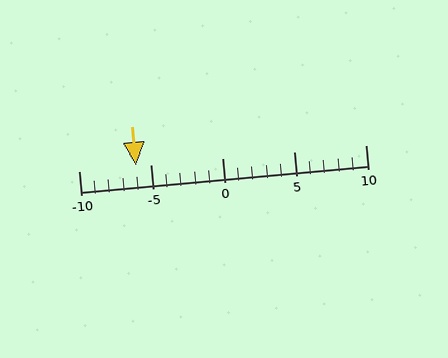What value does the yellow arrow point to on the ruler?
The yellow arrow points to approximately -6.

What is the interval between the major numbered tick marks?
The major tick marks are spaced 5 units apart.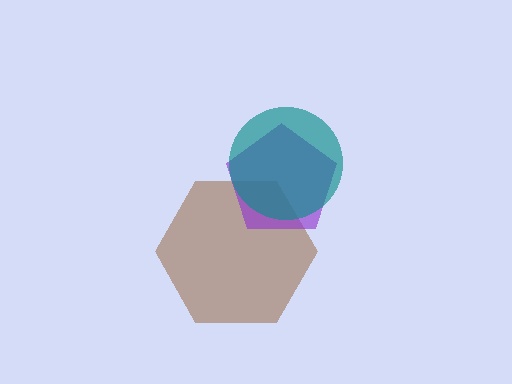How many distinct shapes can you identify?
There are 3 distinct shapes: a brown hexagon, a purple pentagon, a teal circle.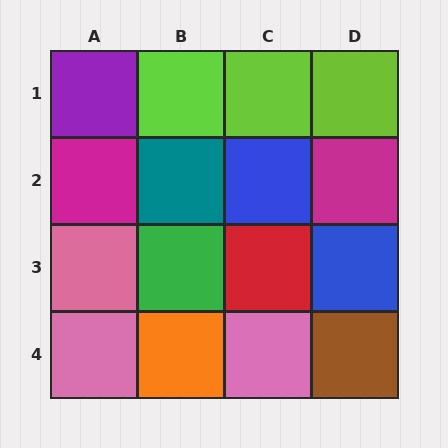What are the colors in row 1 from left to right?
Purple, lime, lime, lime.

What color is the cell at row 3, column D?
Blue.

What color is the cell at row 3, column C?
Red.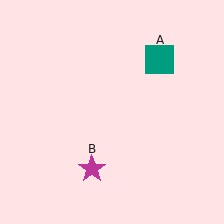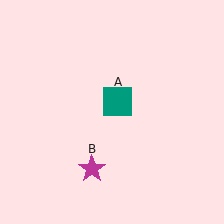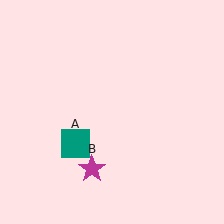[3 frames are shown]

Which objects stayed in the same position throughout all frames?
Magenta star (object B) remained stationary.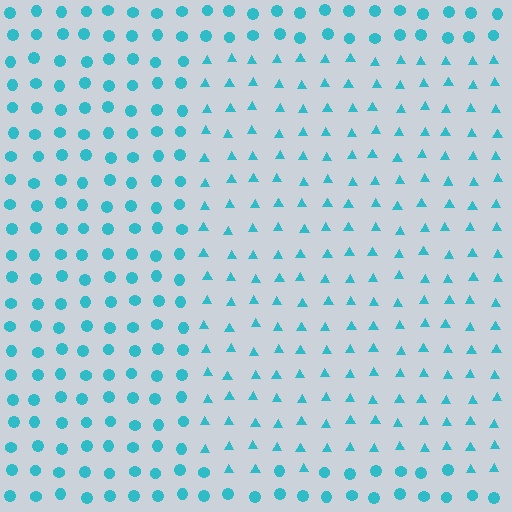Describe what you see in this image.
The image is filled with small cyan elements arranged in a uniform grid. A rectangle-shaped region contains triangles, while the surrounding area contains circles. The boundary is defined purely by the change in element shape.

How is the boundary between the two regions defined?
The boundary is defined by a change in element shape: triangles inside vs. circles outside. All elements share the same color and spacing.